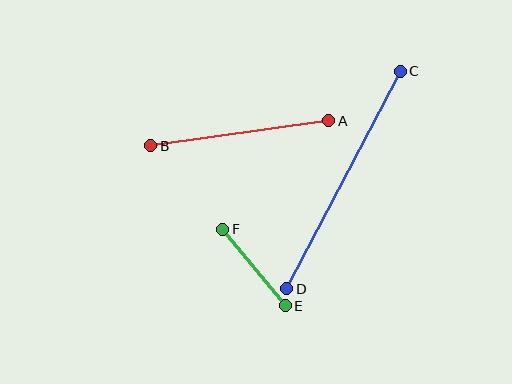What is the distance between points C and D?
The distance is approximately 246 pixels.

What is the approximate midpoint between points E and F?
The midpoint is at approximately (254, 268) pixels.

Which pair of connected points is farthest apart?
Points C and D are farthest apart.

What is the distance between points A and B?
The distance is approximately 180 pixels.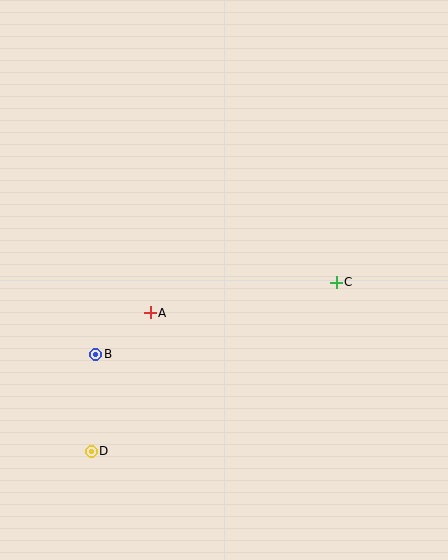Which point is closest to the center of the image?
Point A at (150, 313) is closest to the center.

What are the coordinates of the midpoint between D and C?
The midpoint between D and C is at (214, 367).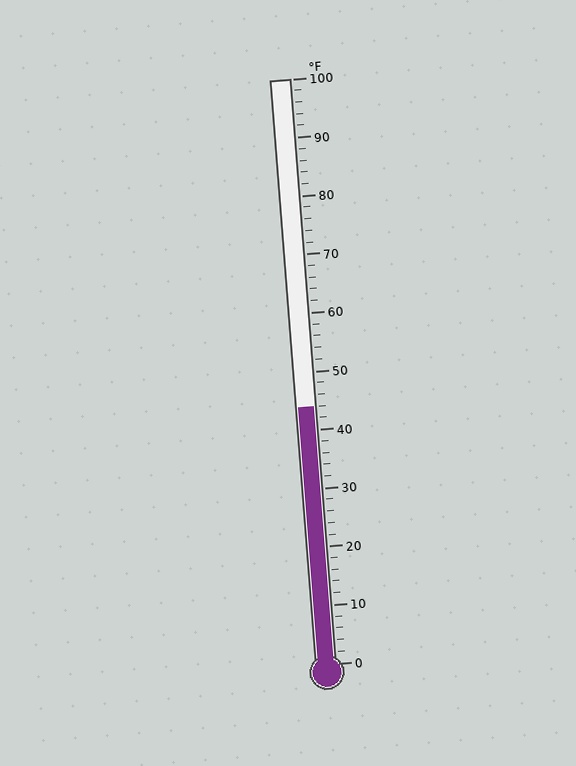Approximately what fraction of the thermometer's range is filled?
The thermometer is filled to approximately 45% of its range.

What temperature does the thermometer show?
The thermometer shows approximately 44°F.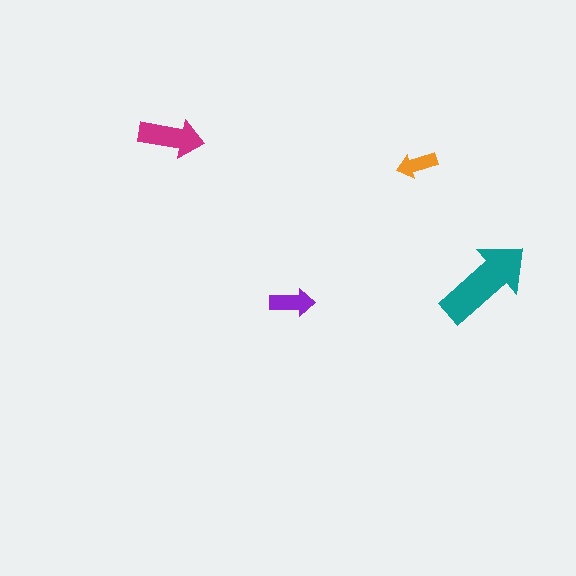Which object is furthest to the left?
The magenta arrow is leftmost.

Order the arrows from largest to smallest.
the teal one, the magenta one, the purple one, the orange one.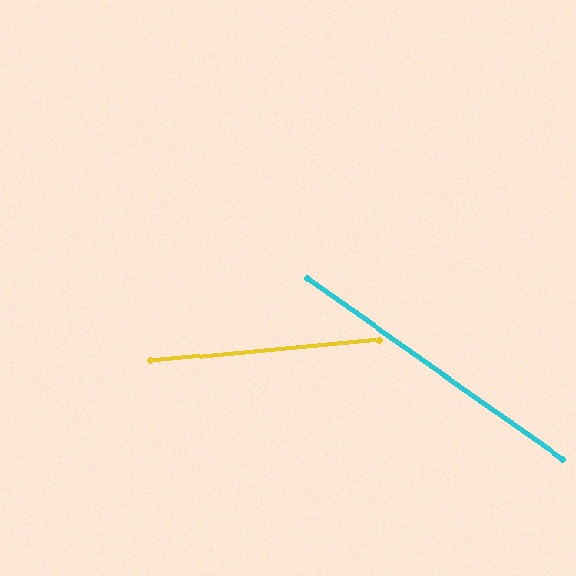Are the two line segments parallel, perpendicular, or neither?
Neither parallel nor perpendicular — they differ by about 40°.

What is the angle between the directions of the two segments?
Approximately 40 degrees.